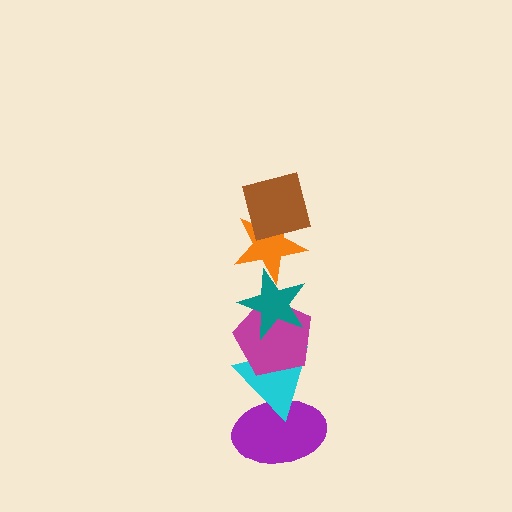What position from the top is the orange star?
The orange star is 2nd from the top.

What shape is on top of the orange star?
The brown square is on top of the orange star.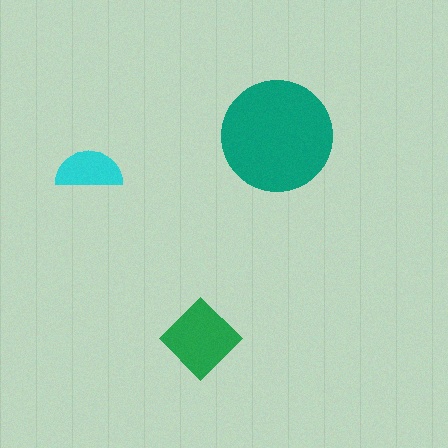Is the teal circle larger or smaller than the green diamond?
Larger.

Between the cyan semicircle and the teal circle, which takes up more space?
The teal circle.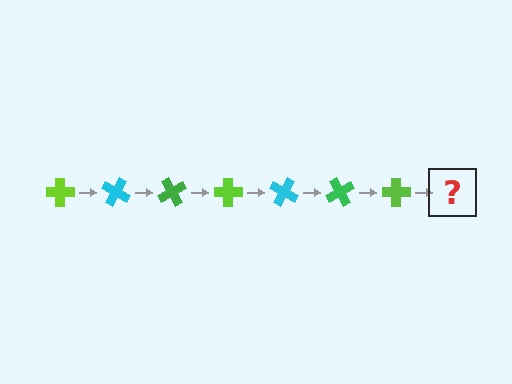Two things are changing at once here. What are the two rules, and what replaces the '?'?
The two rules are that it rotates 30 degrees each step and the color cycles through lime, cyan, and green. The '?' should be a cyan cross, rotated 210 degrees from the start.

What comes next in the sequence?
The next element should be a cyan cross, rotated 210 degrees from the start.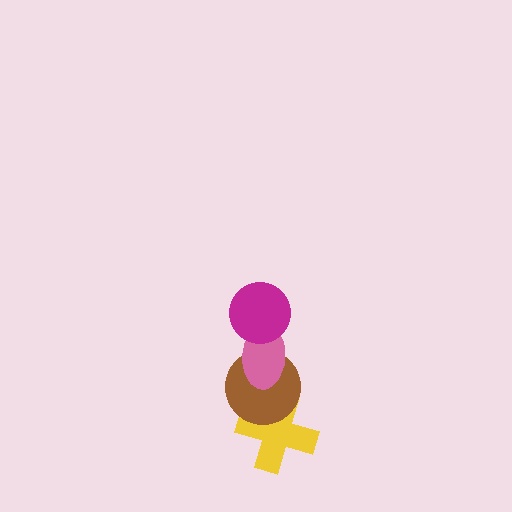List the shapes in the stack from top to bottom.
From top to bottom: the magenta circle, the pink ellipse, the brown circle, the yellow cross.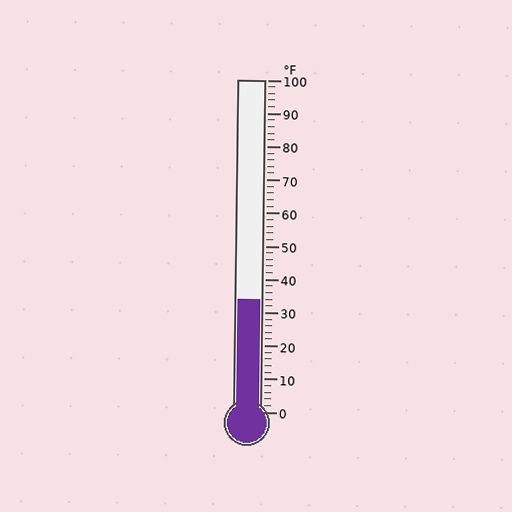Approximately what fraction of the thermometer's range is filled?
The thermometer is filled to approximately 35% of its range.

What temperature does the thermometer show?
The thermometer shows approximately 34°F.